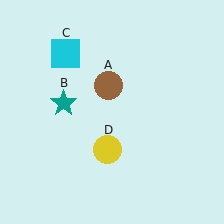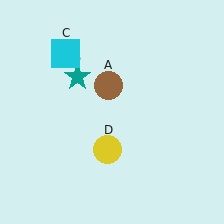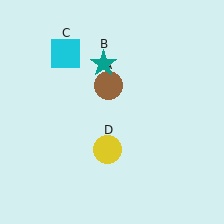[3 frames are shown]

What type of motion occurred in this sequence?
The teal star (object B) rotated clockwise around the center of the scene.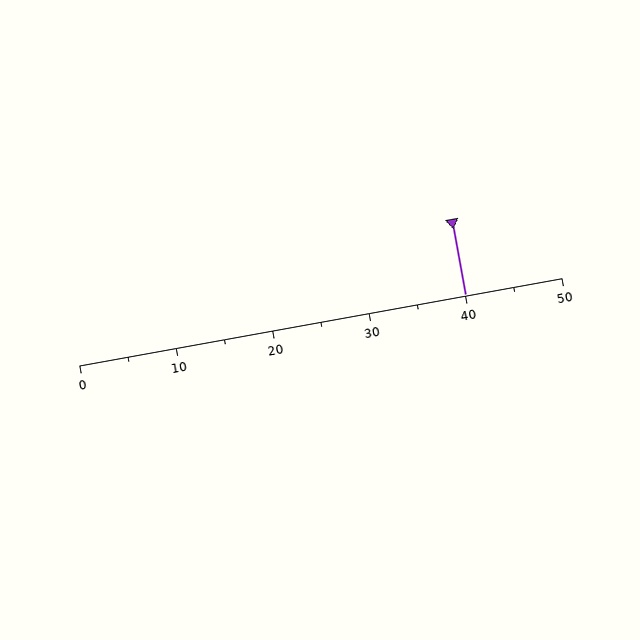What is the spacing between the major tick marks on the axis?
The major ticks are spaced 10 apart.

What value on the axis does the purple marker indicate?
The marker indicates approximately 40.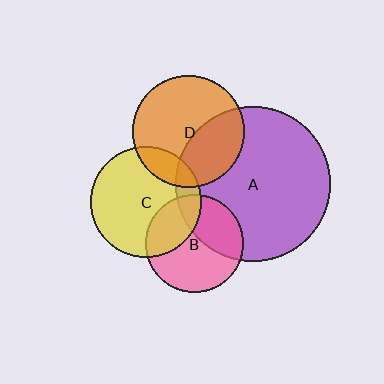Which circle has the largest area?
Circle A (purple).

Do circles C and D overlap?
Yes.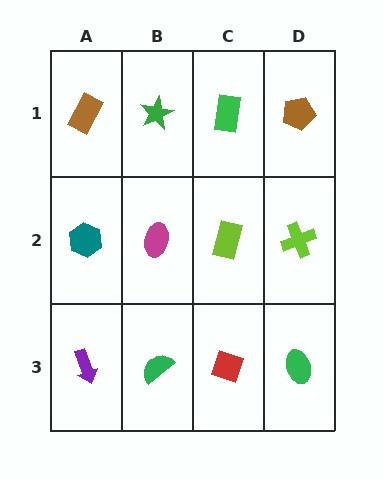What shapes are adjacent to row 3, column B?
A magenta ellipse (row 2, column B), a purple arrow (row 3, column A), a red diamond (row 3, column C).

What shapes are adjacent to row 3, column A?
A teal hexagon (row 2, column A), a green semicircle (row 3, column B).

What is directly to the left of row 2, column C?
A magenta ellipse.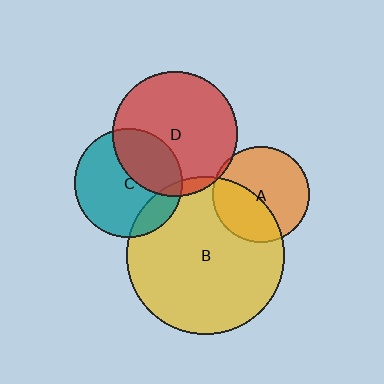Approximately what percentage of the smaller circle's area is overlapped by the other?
Approximately 15%.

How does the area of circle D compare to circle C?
Approximately 1.3 times.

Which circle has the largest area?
Circle B (yellow).